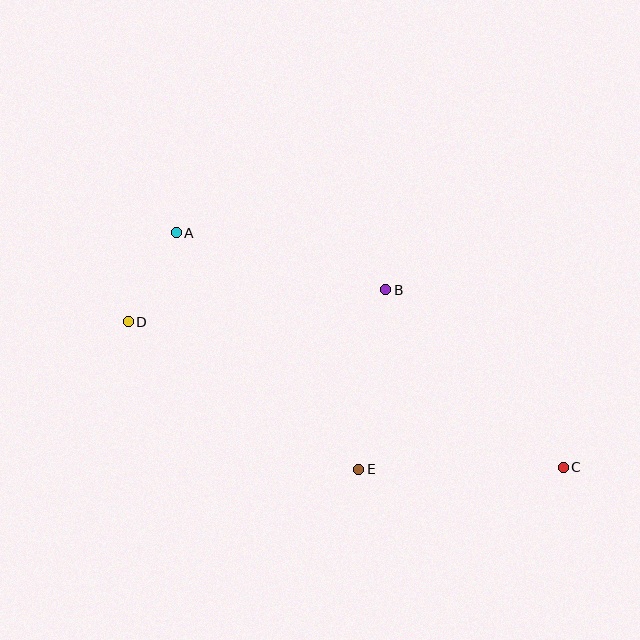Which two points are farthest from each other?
Points C and D are farthest from each other.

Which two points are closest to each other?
Points A and D are closest to each other.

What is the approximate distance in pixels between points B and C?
The distance between B and C is approximately 251 pixels.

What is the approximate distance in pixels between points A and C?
The distance between A and C is approximately 452 pixels.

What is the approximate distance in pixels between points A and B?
The distance between A and B is approximately 217 pixels.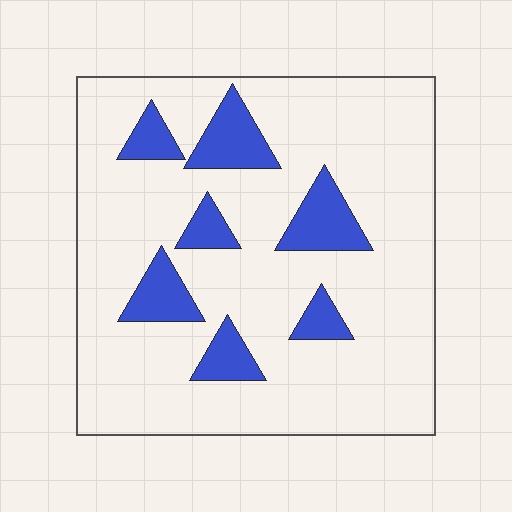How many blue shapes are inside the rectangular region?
7.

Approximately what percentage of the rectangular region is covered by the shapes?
Approximately 15%.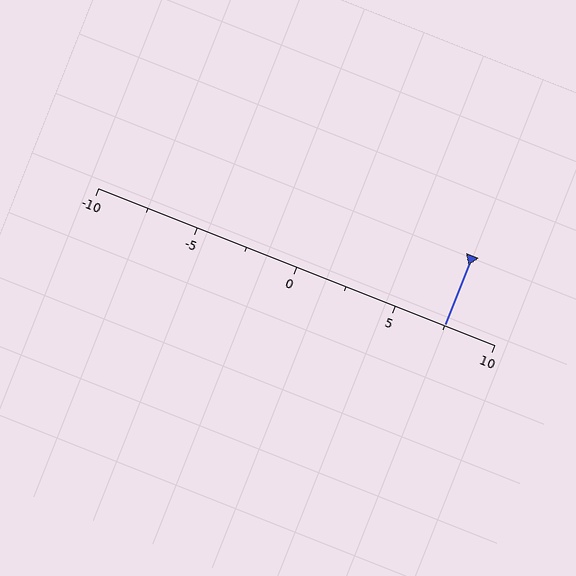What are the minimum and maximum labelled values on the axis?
The axis runs from -10 to 10.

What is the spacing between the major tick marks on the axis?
The major ticks are spaced 5 apart.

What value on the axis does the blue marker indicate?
The marker indicates approximately 7.5.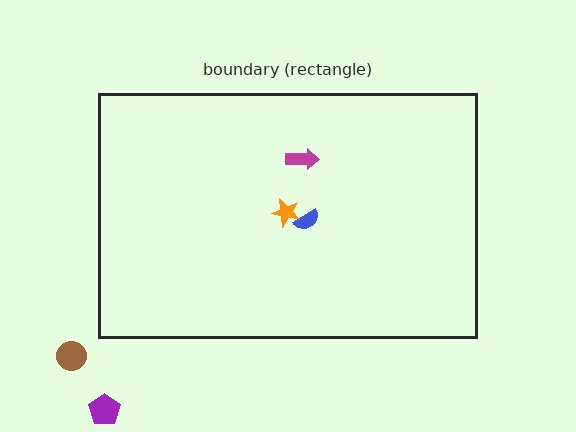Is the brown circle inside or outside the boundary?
Outside.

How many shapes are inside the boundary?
3 inside, 2 outside.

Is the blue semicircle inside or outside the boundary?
Inside.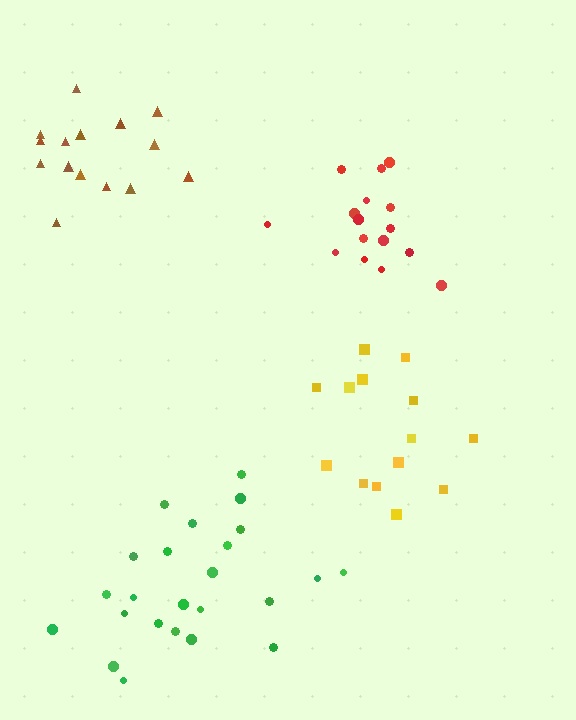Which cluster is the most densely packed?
Red.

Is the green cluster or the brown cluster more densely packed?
Brown.